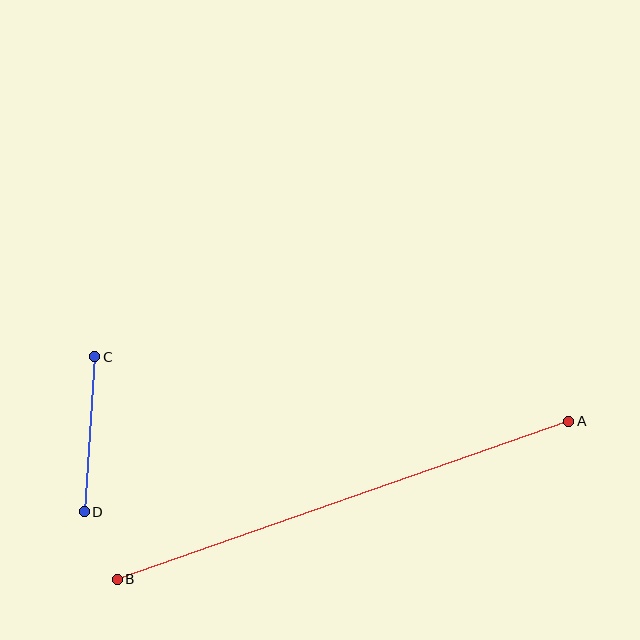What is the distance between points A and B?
The distance is approximately 478 pixels.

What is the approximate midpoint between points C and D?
The midpoint is at approximately (89, 434) pixels.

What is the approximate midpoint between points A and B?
The midpoint is at approximately (343, 500) pixels.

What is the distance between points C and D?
The distance is approximately 156 pixels.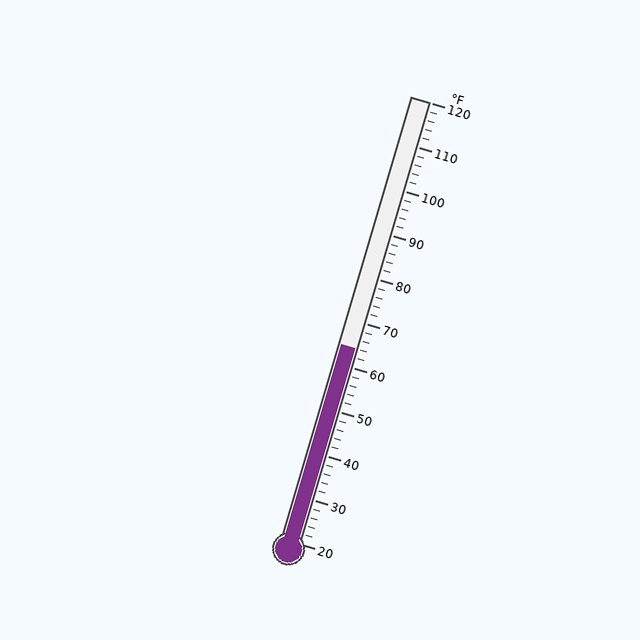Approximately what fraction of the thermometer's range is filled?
The thermometer is filled to approximately 45% of its range.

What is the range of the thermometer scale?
The thermometer scale ranges from 20°F to 120°F.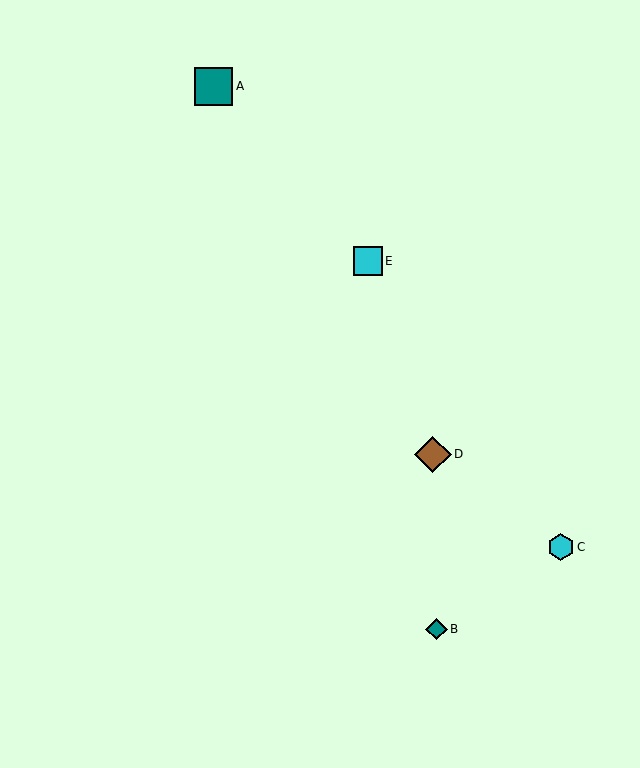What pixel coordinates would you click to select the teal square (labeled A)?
Click at (214, 86) to select the teal square A.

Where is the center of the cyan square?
The center of the cyan square is at (368, 261).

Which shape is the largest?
The teal square (labeled A) is the largest.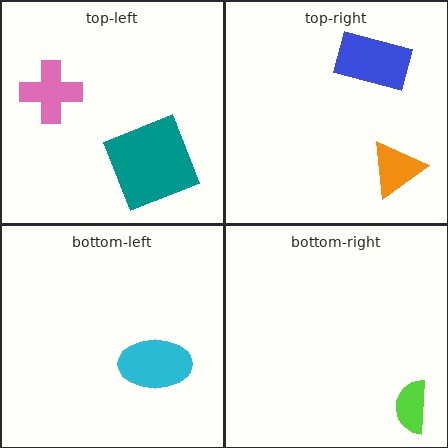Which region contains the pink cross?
The top-left region.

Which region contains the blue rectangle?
The top-right region.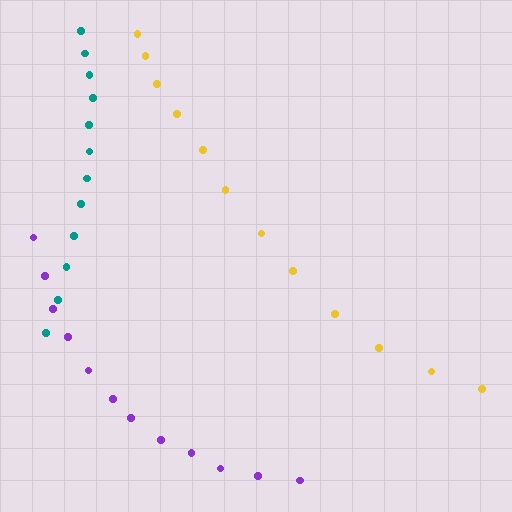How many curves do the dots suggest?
There are 3 distinct paths.